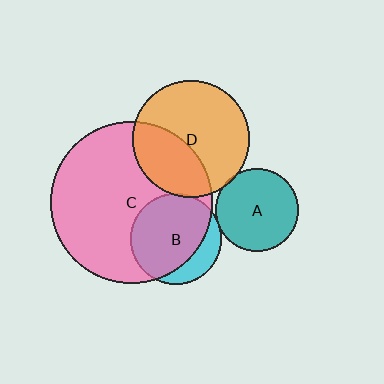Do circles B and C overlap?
Yes.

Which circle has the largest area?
Circle C (pink).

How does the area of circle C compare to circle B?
Approximately 3.2 times.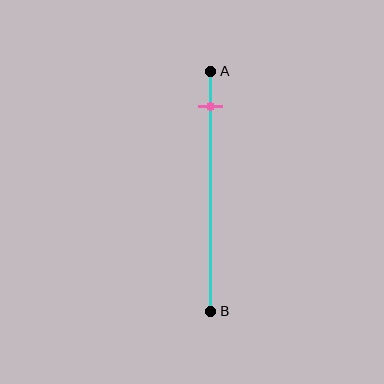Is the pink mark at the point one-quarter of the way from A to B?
No, the mark is at about 15% from A, not at the 25% one-quarter point.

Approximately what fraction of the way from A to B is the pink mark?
The pink mark is approximately 15% of the way from A to B.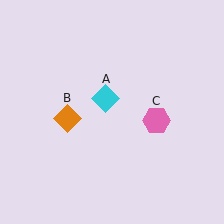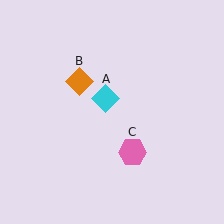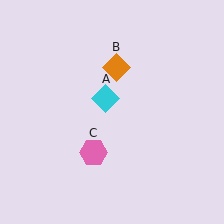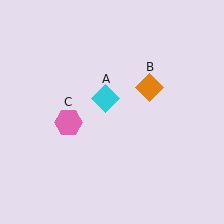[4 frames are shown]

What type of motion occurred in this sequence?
The orange diamond (object B), pink hexagon (object C) rotated clockwise around the center of the scene.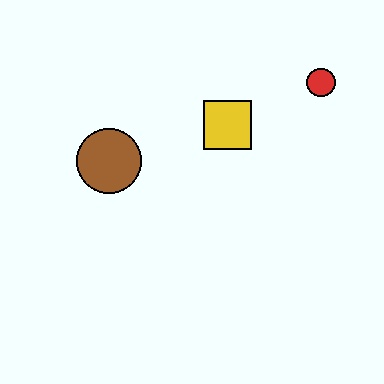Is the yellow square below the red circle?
Yes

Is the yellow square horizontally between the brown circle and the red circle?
Yes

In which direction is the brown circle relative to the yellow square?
The brown circle is to the left of the yellow square.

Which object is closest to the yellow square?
The red circle is closest to the yellow square.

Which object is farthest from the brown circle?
The red circle is farthest from the brown circle.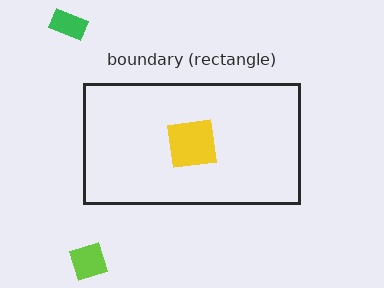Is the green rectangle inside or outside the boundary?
Outside.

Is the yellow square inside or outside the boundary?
Inside.